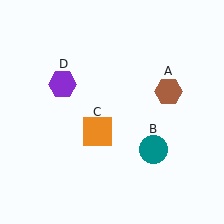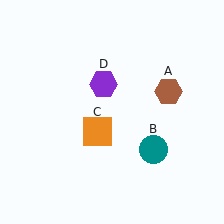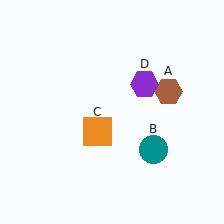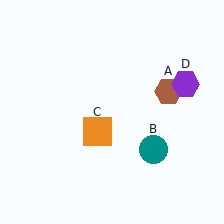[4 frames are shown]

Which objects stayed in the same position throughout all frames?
Brown hexagon (object A) and teal circle (object B) and orange square (object C) remained stationary.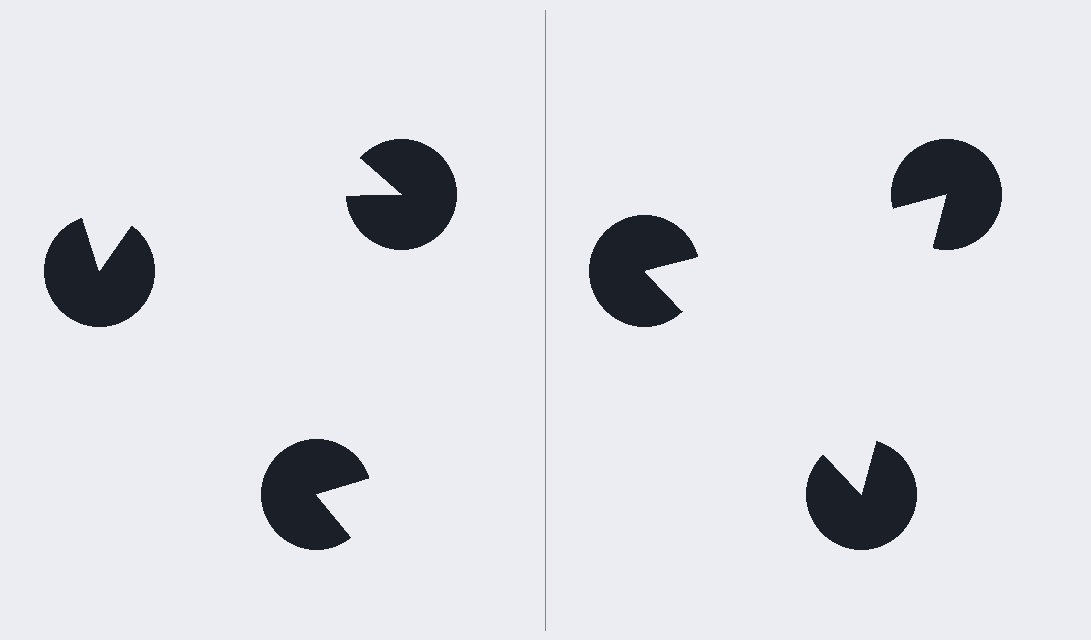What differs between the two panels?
The pac-man discs are positioned identically on both sides; only the wedge orientations differ. On the right they align to a triangle; on the left they are misaligned.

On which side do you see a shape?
An illusory triangle appears on the right side. On the left side the wedge cuts are rotated, so no coherent shape forms.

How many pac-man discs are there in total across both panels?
6 — 3 on each side.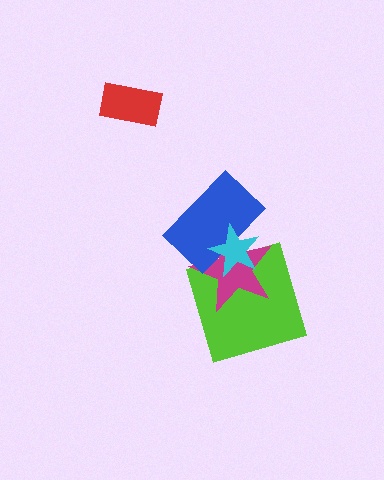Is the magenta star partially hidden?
Yes, it is partially covered by another shape.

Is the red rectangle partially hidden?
No, no other shape covers it.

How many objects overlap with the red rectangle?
0 objects overlap with the red rectangle.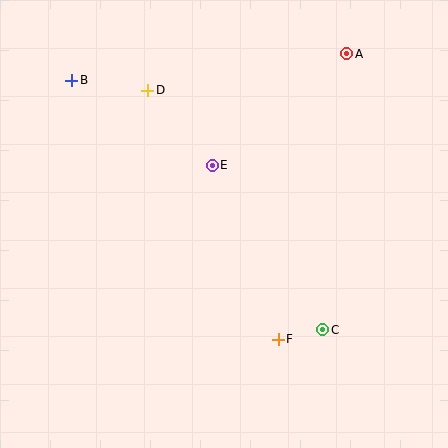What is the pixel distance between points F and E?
The distance between F and E is 186 pixels.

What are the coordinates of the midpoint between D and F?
The midpoint between D and F is at (213, 215).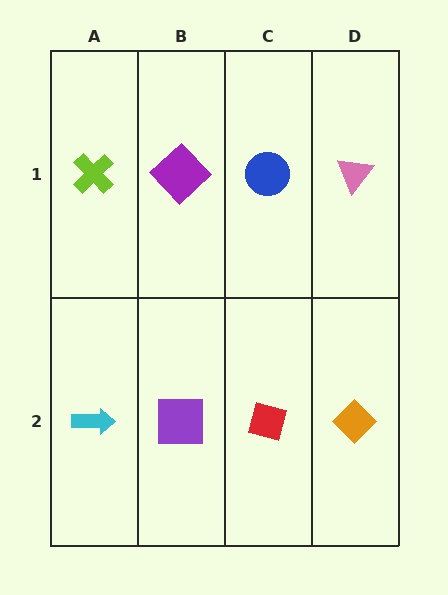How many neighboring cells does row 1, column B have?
3.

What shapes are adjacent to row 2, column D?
A pink triangle (row 1, column D), a red square (row 2, column C).